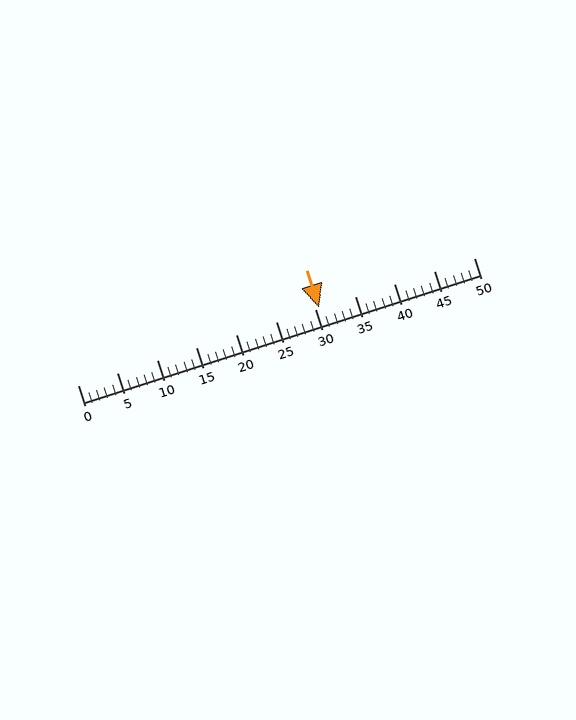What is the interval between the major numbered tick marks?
The major tick marks are spaced 5 units apart.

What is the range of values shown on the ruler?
The ruler shows values from 0 to 50.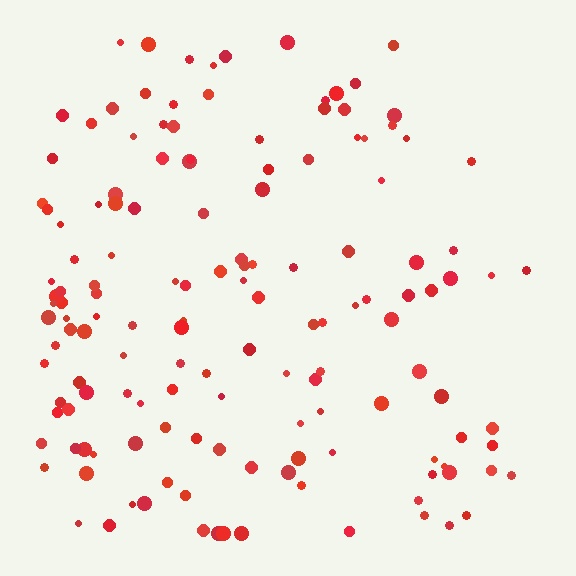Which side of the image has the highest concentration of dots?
The left.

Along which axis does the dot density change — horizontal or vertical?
Horizontal.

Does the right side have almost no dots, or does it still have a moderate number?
Still a moderate number, just noticeably fewer than the left.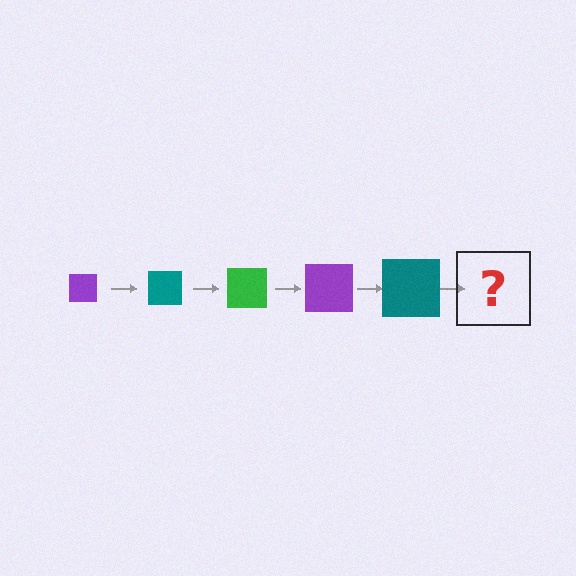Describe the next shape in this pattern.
It should be a green square, larger than the previous one.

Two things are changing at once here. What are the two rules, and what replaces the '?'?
The two rules are that the square grows larger each step and the color cycles through purple, teal, and green. The '?' should be a green square, larger than the previous one.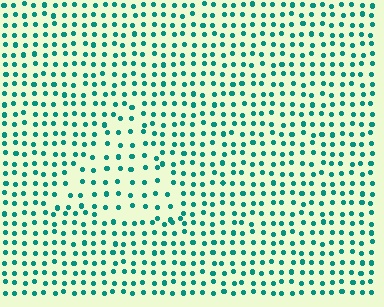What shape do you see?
I see a triangle.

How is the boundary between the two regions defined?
The boundary is defined by a change in element density (approximately 1.6x ratio). All elements are the same color, size, and shape.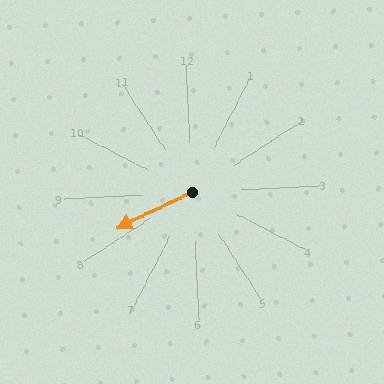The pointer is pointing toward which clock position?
Roughly 8 o'clock.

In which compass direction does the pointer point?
Southwest.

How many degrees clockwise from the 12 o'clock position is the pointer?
Approximately 247 degrees.